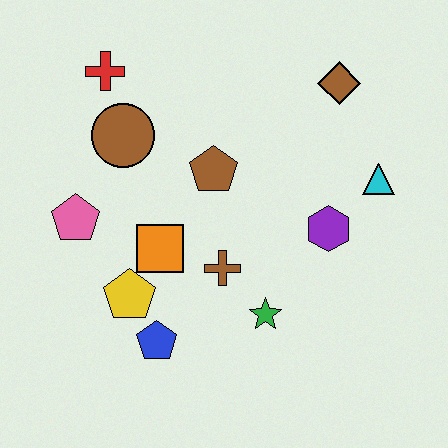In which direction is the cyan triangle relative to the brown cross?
The cyan triangle is to the right of the brown cross.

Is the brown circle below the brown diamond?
Yes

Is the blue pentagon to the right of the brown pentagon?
No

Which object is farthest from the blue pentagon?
The brown diamond is farthest from the blue pentagon.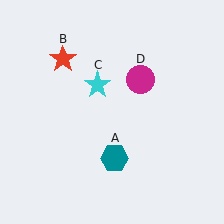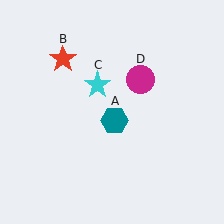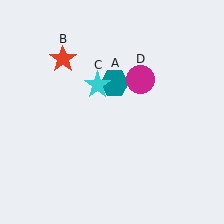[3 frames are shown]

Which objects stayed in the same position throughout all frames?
Red star (object B) and cyan star (object C) and magenta circle (object D) remained stationary.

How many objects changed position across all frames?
1 object changed position: teal hexagon (object A).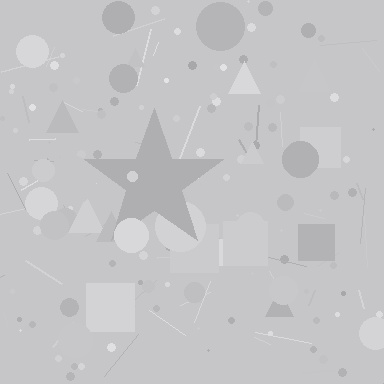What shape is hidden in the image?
A star is hidden in the image.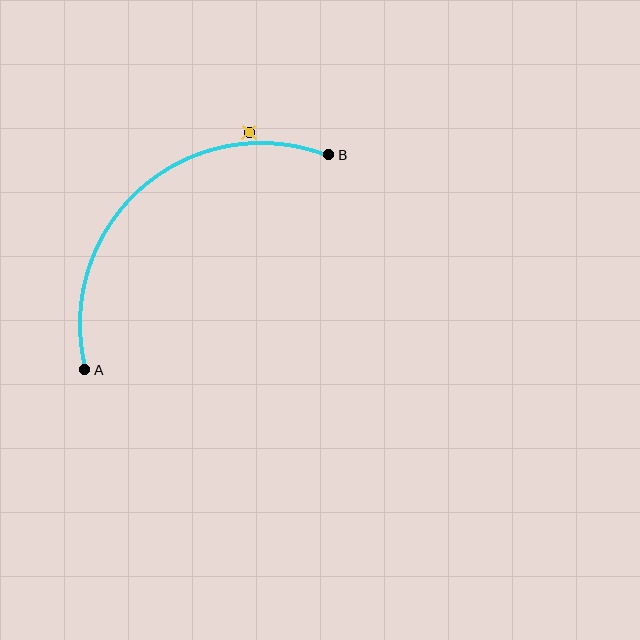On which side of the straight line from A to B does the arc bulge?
The arc bulges above and to the left of the straight line connecting A and B.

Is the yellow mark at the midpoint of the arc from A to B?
No — the yellow mark does not lie on the arc at all. It sits slightly outside the curve.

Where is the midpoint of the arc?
The arc midpoint is the point on the curve farthest from the straight line joining A and B. It sits above and to the left of that line.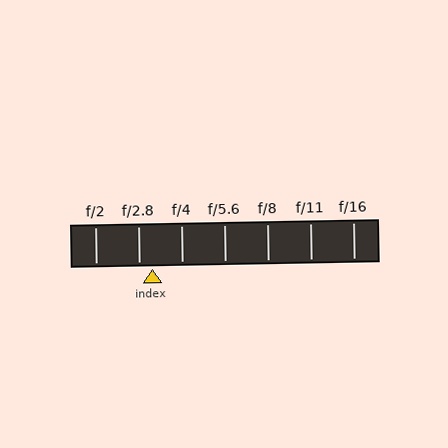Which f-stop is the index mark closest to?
The index mark is closest to f/2.8.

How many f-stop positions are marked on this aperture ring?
There are 7 f-stop positions marked.